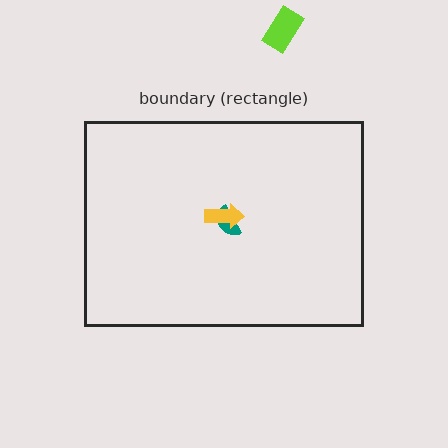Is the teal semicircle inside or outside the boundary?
Inside.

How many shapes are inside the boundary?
2 inside, 1 outside.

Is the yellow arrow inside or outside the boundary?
Inside.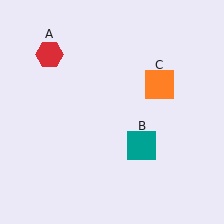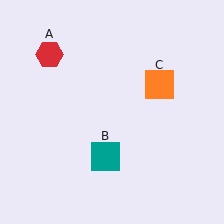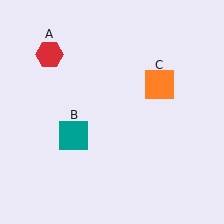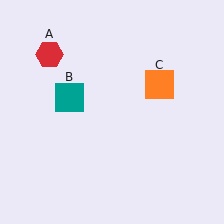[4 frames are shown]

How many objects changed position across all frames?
1 object changed position: teal square (object B).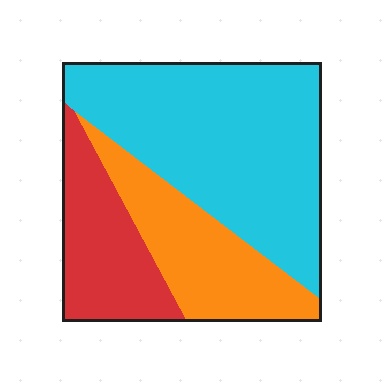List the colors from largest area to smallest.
From largest to smallest: cyan, orange, red.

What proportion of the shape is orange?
Orange takes up about one quarter (1/4) of the shape.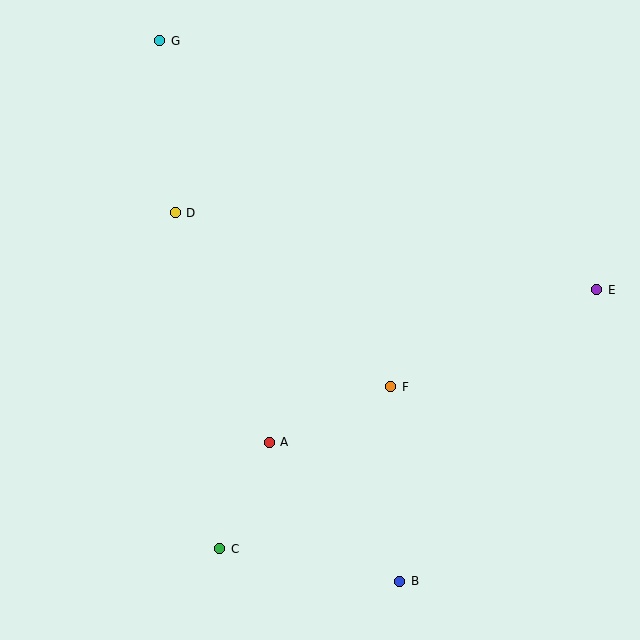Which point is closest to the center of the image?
Point F at (391, 387) is closest to the center.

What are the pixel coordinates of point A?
Point A is at (269, 442).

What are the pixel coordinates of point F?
Point F is at (391, 387).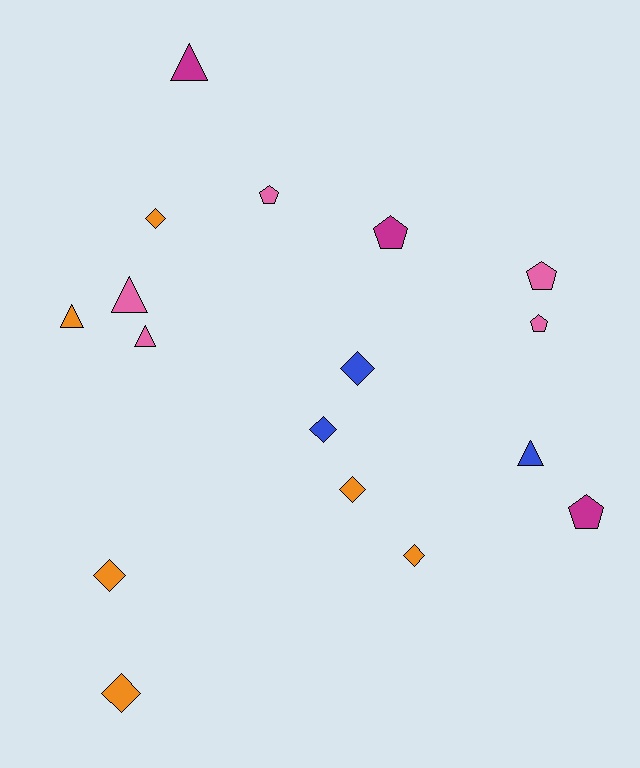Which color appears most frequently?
Orange, with 6 objects.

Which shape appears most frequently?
Diamond, with 7 objects.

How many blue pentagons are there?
There are no blue pentagons.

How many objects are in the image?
There are 17 objects.